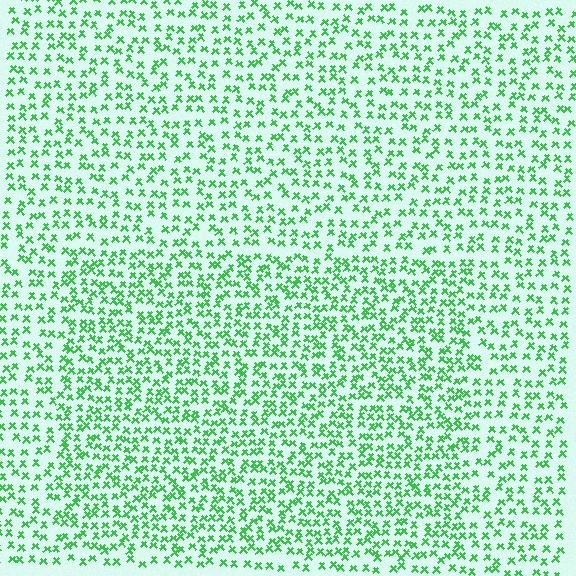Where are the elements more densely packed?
The elements are more densely packed inside the rectangle boundary.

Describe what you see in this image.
The image contains small green elements arranged at two different densities. A rectangle-shaped region is visible where the elements are more densely packed than the surrounding area.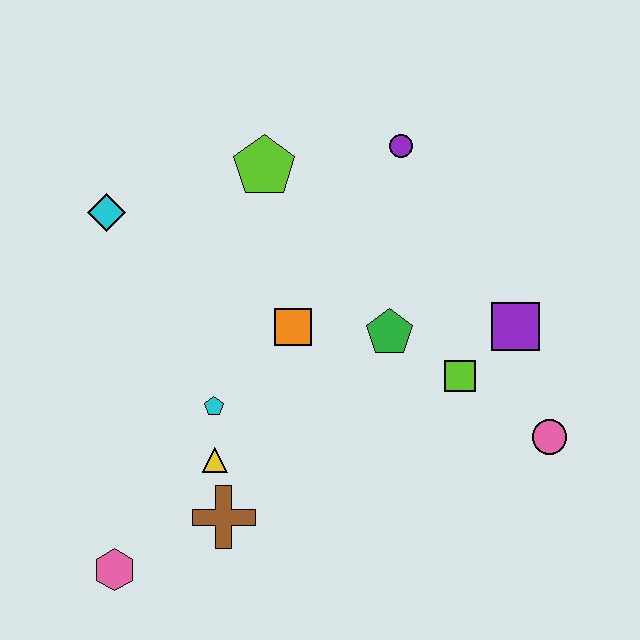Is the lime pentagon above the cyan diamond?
Yes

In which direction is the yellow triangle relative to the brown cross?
The yellow triangle is above the brown cross.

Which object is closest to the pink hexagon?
The brown cross is closest to the pink hexagon.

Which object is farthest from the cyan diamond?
The pink circle is farthest from the cyan diamond.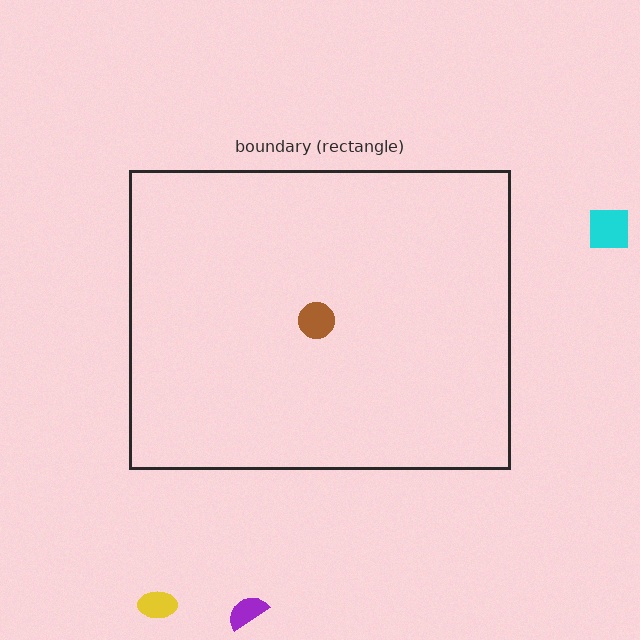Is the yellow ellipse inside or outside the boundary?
Outside.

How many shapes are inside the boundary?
1 inside, 3 outside.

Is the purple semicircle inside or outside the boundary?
Outside.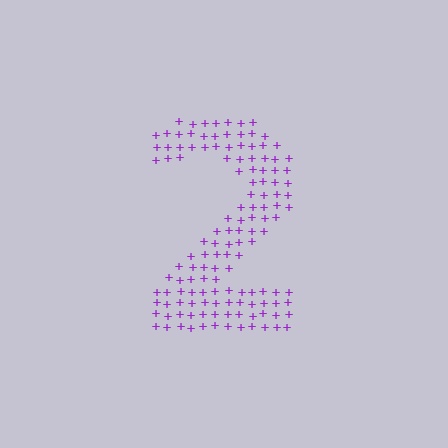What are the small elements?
The small elements are plus signs.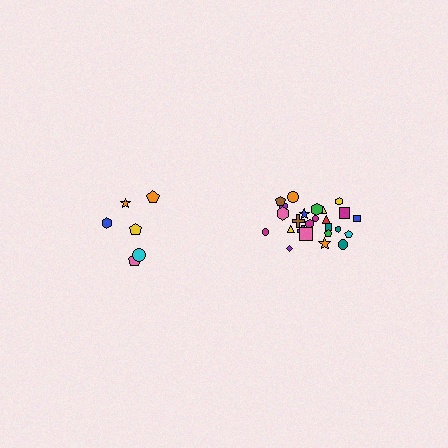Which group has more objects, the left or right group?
The right group.